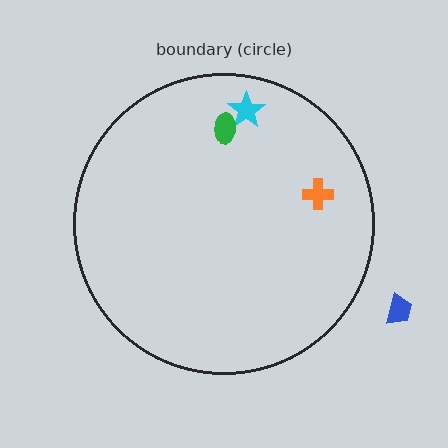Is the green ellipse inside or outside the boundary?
Inside.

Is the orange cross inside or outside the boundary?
Inside.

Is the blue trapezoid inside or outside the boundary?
Outside.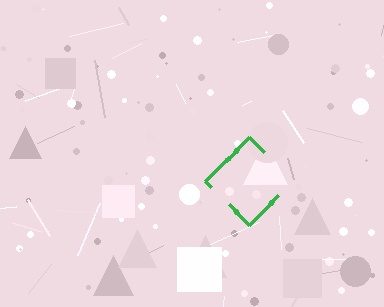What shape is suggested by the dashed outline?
The dashed outline suggests a diamond.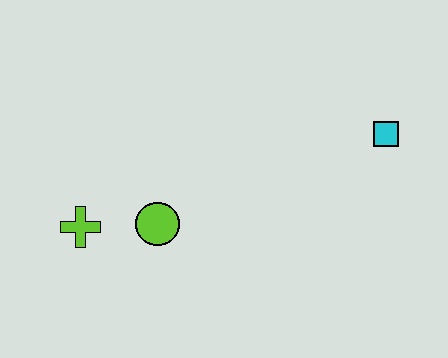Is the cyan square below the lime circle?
No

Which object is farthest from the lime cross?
The cyan square is farthest from the lime cross.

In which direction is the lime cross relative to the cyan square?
The lime cross is to the left of the cyan square.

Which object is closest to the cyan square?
The lime circle is closest to the cyan square.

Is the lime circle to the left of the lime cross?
No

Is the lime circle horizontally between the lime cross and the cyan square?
Yes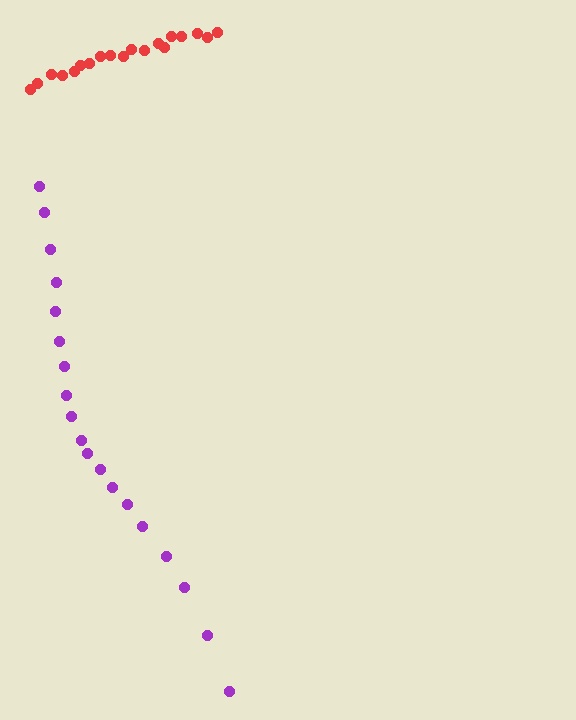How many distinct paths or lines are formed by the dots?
There are 2 distinct paths.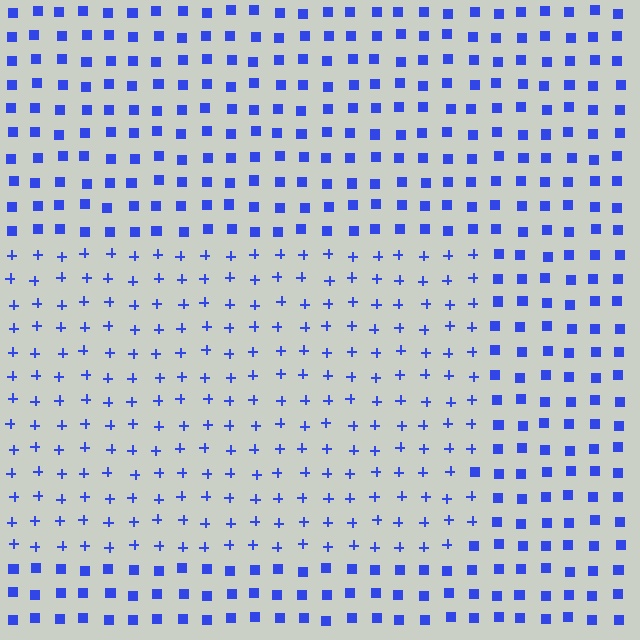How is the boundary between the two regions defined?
The boundary is defined by a change in element shape: plus signs inside vs. squares outside. All elements share the same color and spacing.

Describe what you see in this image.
The image is filled with small blue elements arranged in a uniform grid. A rectangle-shaped region contains plus signs, while the surrounding area contains squares. The boundary is defined purely by the change in element shape.